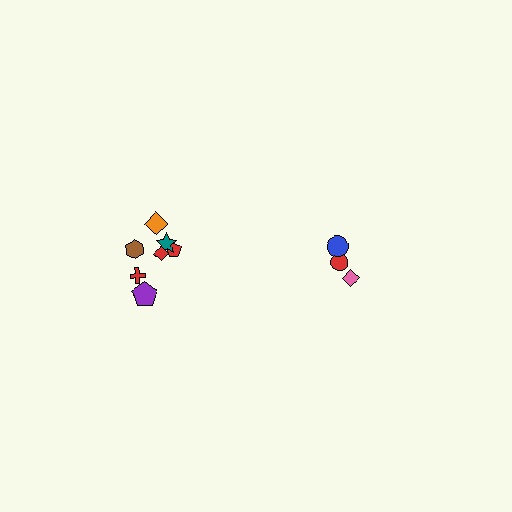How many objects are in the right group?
There are 3 objects.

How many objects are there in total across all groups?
There are 10 objects.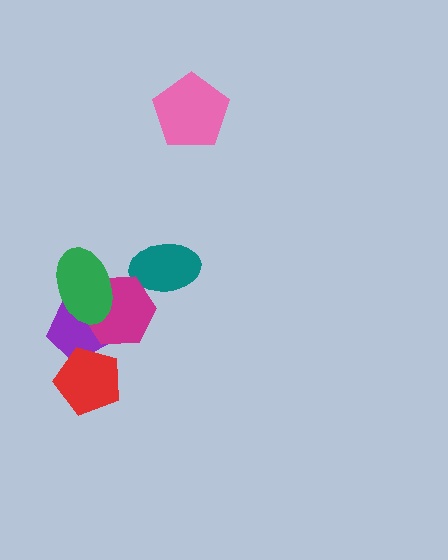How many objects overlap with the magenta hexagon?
3 objects overlap with the magenta hexagon.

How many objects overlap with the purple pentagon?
3 objects overlap with the purple pentagon.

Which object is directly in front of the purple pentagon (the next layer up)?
The magenta hexagon is directly in front of the purple pentagon.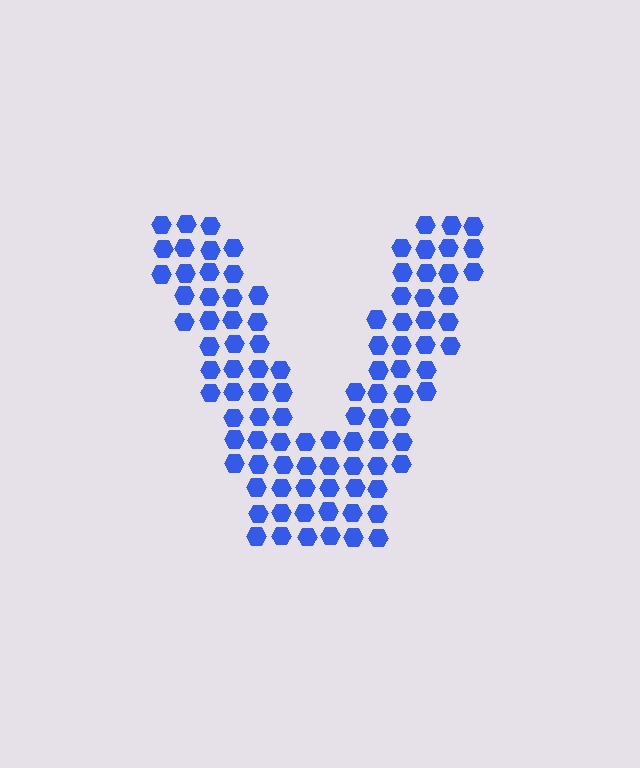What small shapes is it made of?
It is made of small hexagons.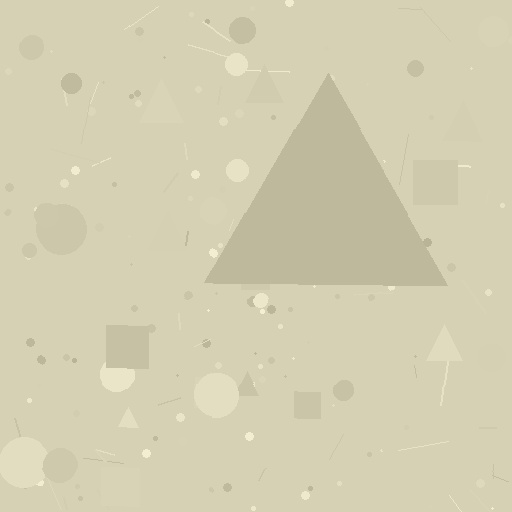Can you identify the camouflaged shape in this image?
The camouflaged shape is a triangle.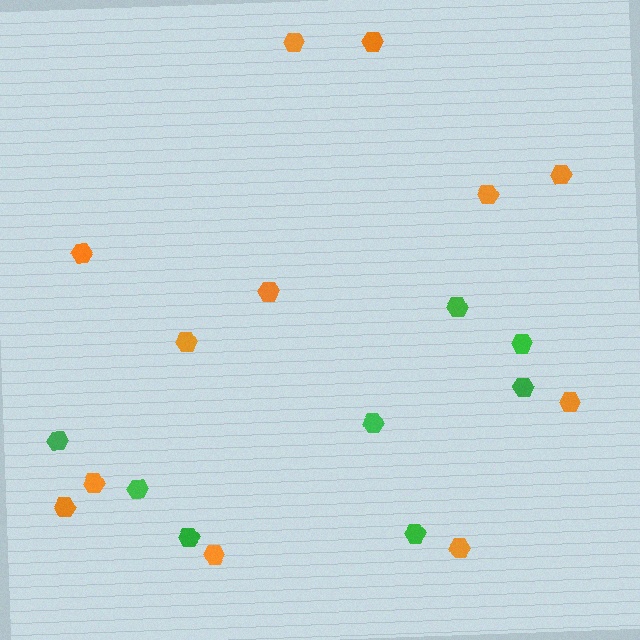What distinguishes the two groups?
There are 2 groups: one group of green hexagons (8) and one group of orange hexagons (12).